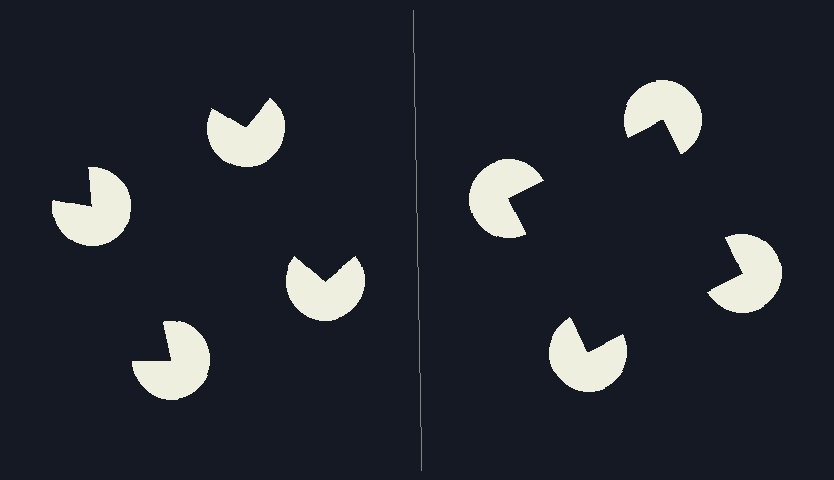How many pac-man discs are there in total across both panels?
8 — 4 on each side.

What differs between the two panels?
The pac-man discs are positioned identically on both sides; only the wedge orientations differ. On the right they align to a square; on the left they are misaligned.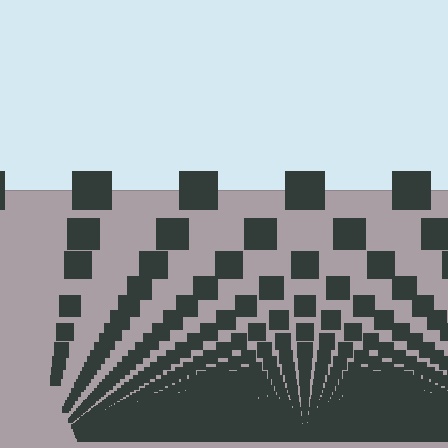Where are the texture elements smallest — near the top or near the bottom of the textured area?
Near the bottom.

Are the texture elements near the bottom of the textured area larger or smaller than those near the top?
Smaller. The gradient is inverted — elements near the bottom are smaller and denser.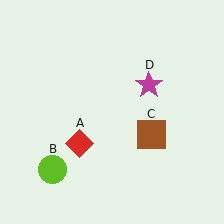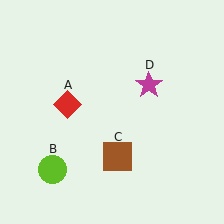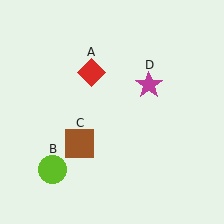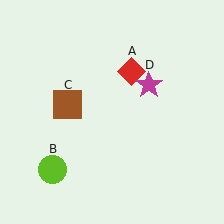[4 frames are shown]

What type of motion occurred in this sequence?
The red diamond (object A), brown square (object C) rotated clockwise around the center of the scene.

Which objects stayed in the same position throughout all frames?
Lime circle (object B) and magenta star (object D) remained stationary.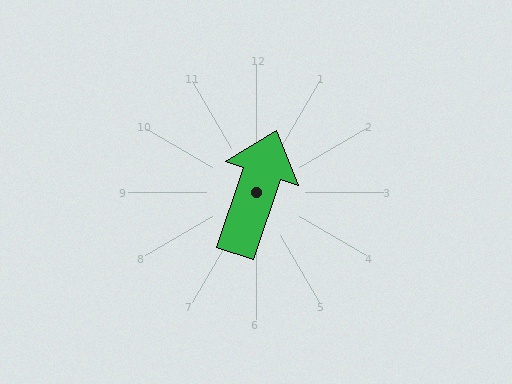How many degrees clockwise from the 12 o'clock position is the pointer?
Approximately 19 degrees.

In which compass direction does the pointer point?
North.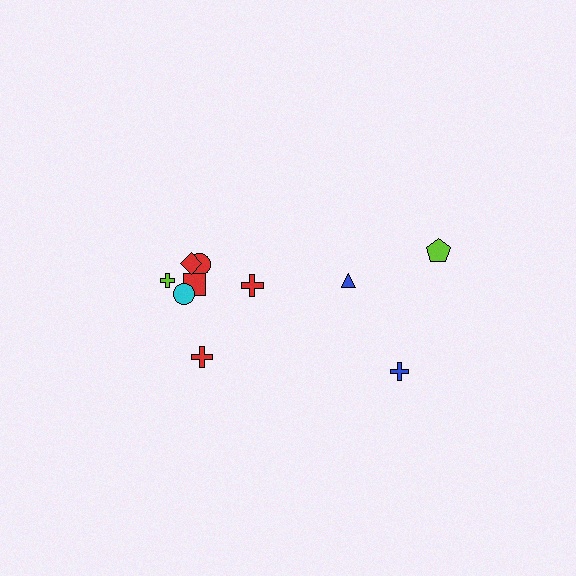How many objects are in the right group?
There are 3 objects.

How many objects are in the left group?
There are 7 objects.